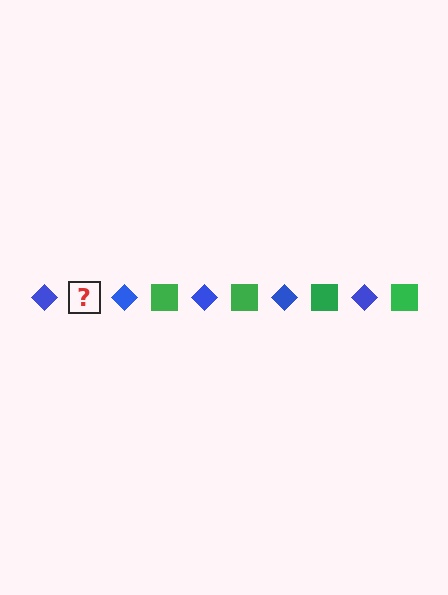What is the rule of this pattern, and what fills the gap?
The rule is that the pattern alternates between blue diamond and green square. The gap should be filled with a green square.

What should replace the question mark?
The question mark should be replaced with a green square.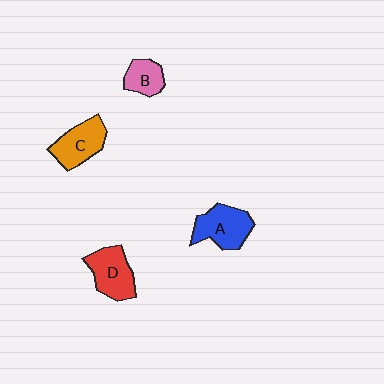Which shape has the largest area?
Shape A (blue).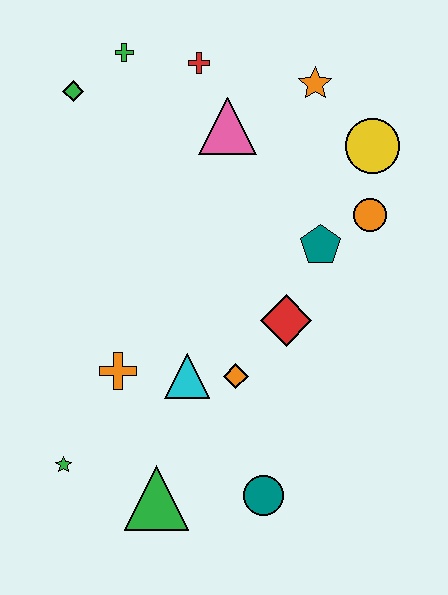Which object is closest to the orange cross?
The cyan triangle is closest to the orange cross.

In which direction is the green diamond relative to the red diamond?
The green diamond is above the red diamond.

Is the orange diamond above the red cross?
No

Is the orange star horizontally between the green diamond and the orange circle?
Yes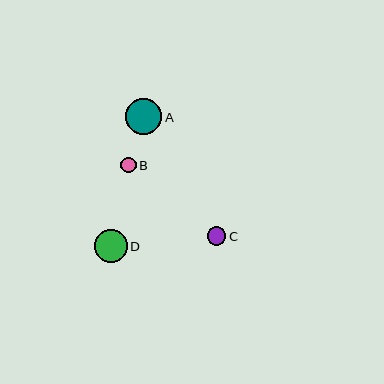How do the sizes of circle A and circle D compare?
Circle A and circle D are approximately the same size.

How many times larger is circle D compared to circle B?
Circle D is approximately 2.1 times the size of circle B.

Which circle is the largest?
Circle A is the largest with a size of approximately 36 pixels.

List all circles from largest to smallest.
From largest to smallest: A, D, C, B.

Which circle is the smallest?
Circle B is the smallest with a size of approximately 15 pixels.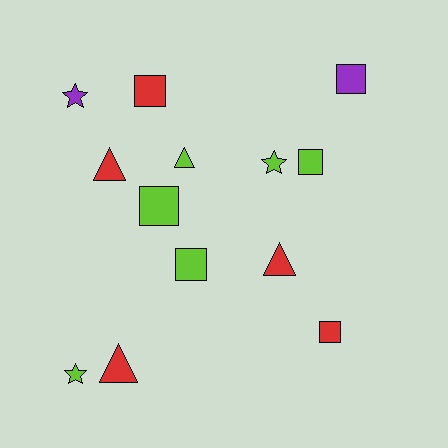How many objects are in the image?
There are 13 objects.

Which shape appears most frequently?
Square, with 6 objects.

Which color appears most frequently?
Lime, with 6 objects.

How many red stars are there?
There are no red stars.